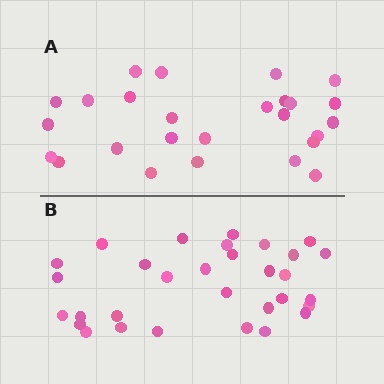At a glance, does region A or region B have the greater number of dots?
Region B (the bottom region) has more dots.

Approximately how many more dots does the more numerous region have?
Region B has about 5 more dots than region A.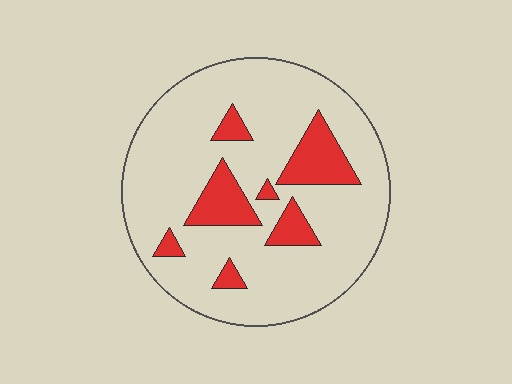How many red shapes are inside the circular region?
7.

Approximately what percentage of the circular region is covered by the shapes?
Approximately 15%.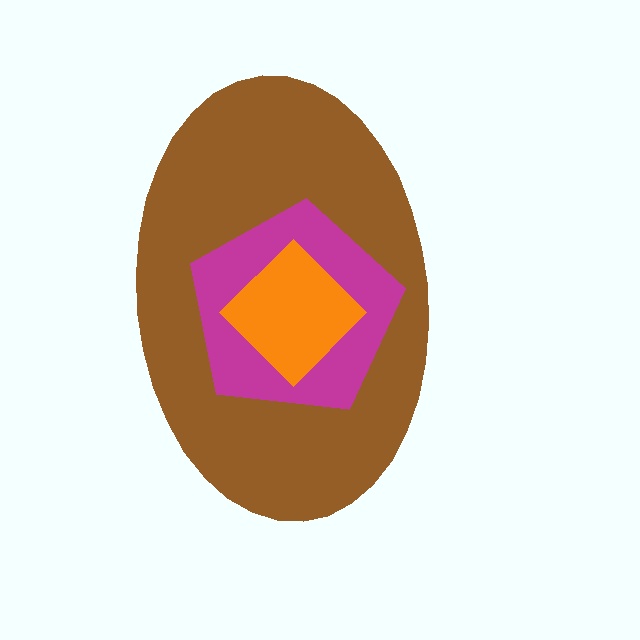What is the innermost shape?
The orange diamond.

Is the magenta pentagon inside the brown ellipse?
Yes.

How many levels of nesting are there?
3.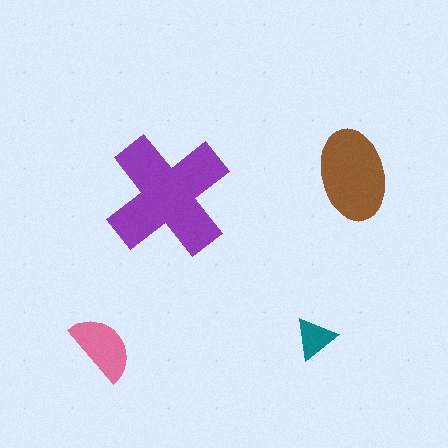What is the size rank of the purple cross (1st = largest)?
1st.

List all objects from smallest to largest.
The teal triangle, the pink semicircle, the brown ellipse, the purple cross.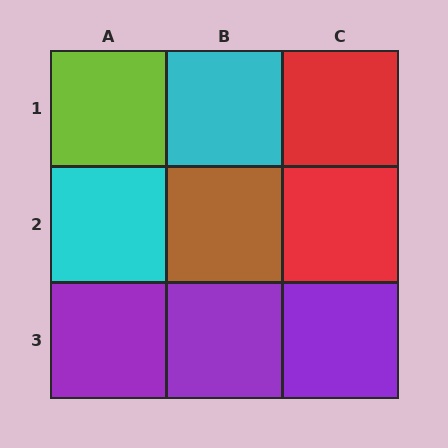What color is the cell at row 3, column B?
Purple.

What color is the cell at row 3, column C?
Purple.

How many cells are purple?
3 cells are purple.